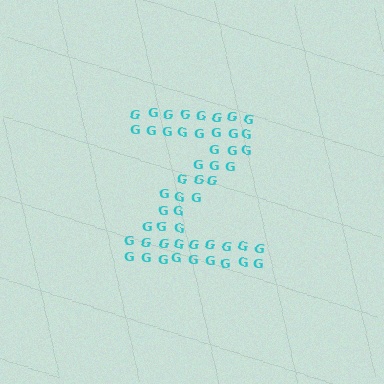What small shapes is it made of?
It is made of small letter G's.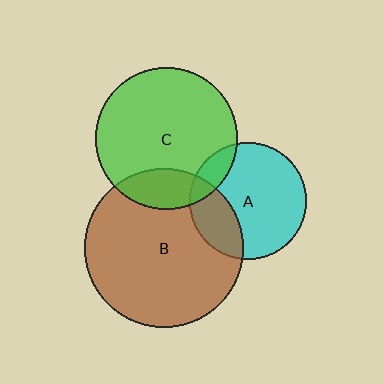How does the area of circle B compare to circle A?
Approximately 1.8 times.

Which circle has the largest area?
Circle B (brown).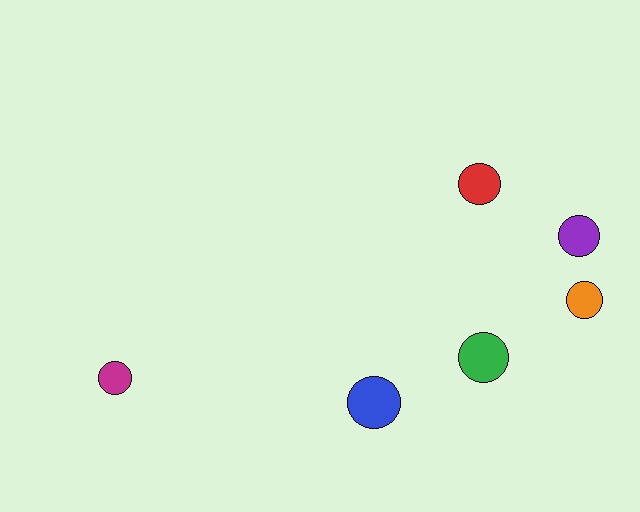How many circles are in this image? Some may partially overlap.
There are 6 circles.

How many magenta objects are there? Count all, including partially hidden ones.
There is 1 magenta object.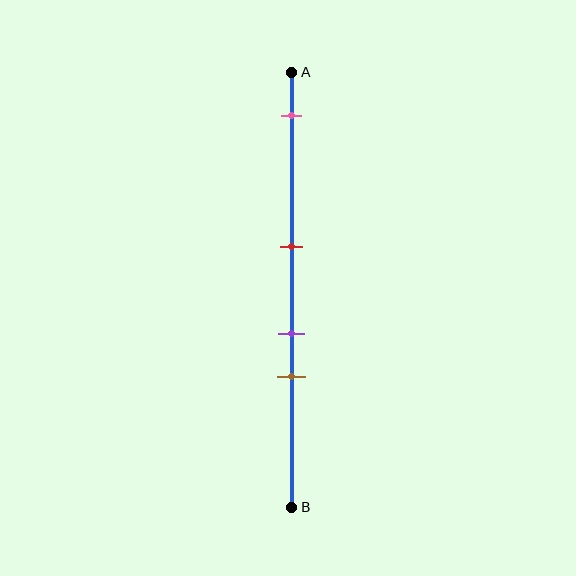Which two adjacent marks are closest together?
The purple and brown marks are the closest adjacent pair.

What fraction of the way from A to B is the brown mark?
The brown mark is approximately 70% (0.7) of the way from A to B.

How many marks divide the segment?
There are 4 marks dividing the segment.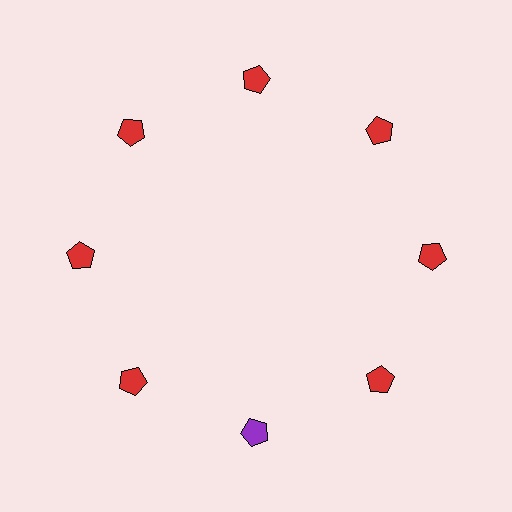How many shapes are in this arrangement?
There are 8 shapes arranged in a ring pattern.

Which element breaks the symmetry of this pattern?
The purple pentagon at roughly the 6 o'clock position breaks the symmetry. All other shapes are red pentagons.